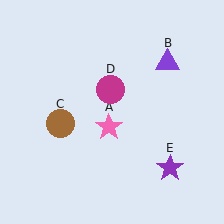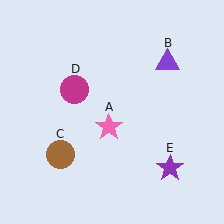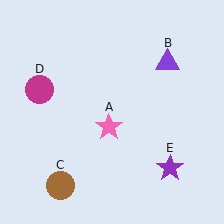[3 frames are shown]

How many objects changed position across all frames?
2 objects changed position: brown circle (object C), magenta circle (object D).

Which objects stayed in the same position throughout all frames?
Pink star (object A) and purple triangle (object B) and purple star (object E) remained stationary.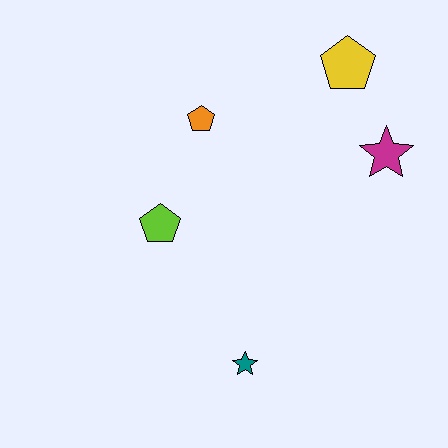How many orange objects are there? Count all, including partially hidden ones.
There is 1 orange object.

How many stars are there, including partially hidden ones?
There are 2 stars.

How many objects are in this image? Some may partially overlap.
There are 5 objects.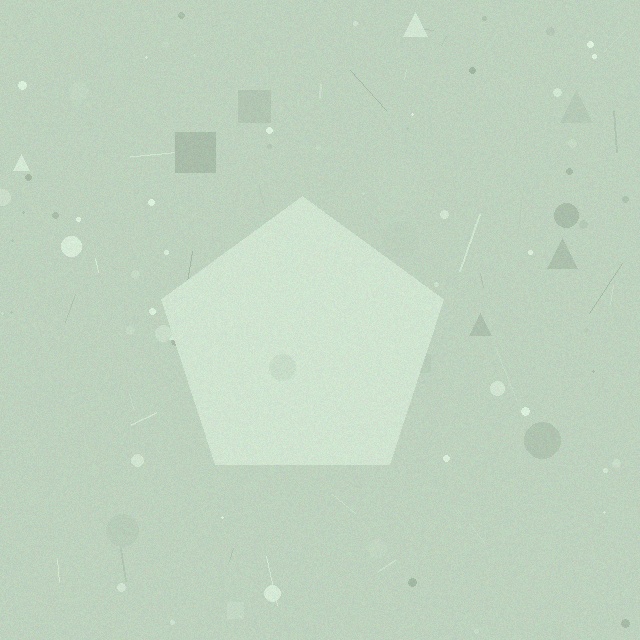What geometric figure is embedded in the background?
A pentagon is embedded in the background.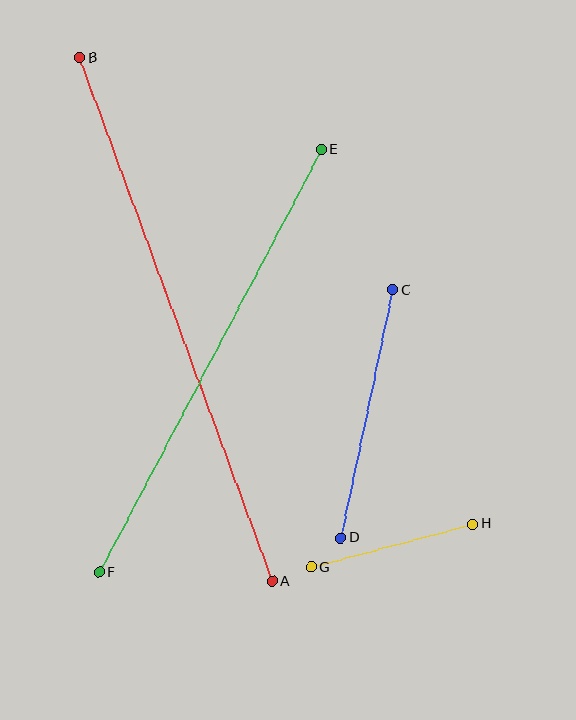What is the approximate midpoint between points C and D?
The midpoint is at approximately (367, 414) pixels.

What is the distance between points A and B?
The distance is approximately 558 pixels.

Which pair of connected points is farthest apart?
Points A and B are farthest apart.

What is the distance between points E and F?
The distance is approximately 478 pixels.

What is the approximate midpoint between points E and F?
The midpoint is at approximately (210, 361) pixels.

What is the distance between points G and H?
The distance is approximately 167 pixels.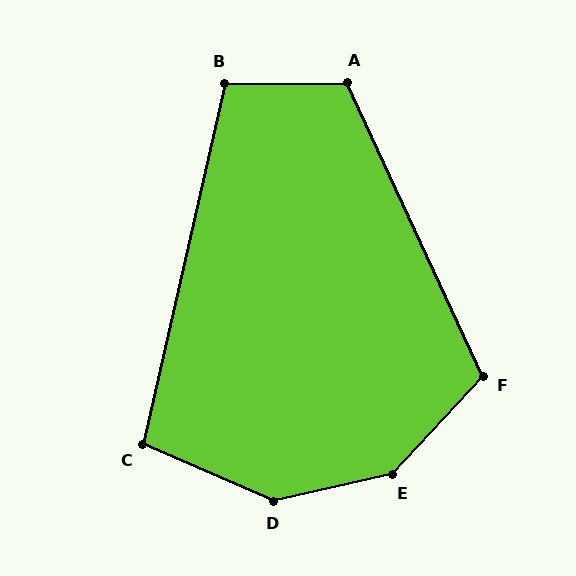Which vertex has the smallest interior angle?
C, at approximately 100 degrees.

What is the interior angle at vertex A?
Approximately 114 degrees (obtuse).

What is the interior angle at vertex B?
Approximately 103 degrees (obtuse).